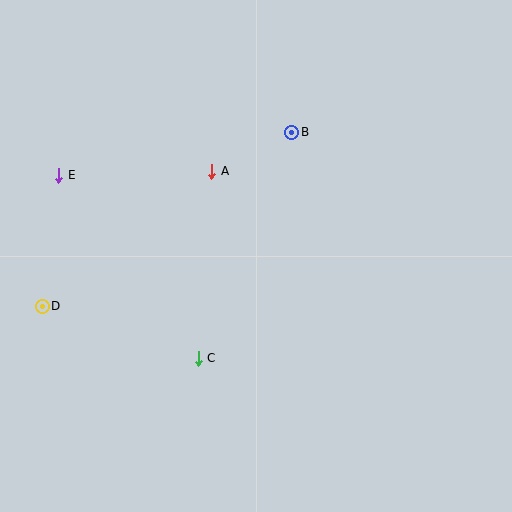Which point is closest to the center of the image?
Point A at (212, 171) is closest to the center.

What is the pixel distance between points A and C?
The distance between A and C is 187 pixels.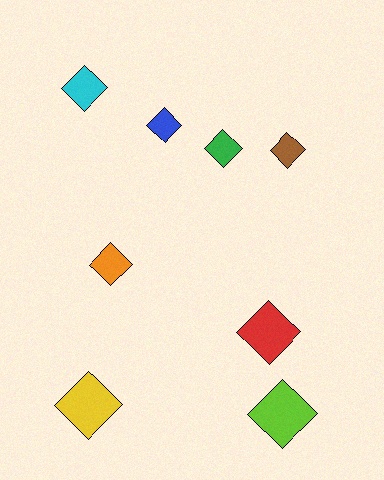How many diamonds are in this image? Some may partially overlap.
There are 8 diamonds.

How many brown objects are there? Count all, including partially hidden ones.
There is 1 brown object.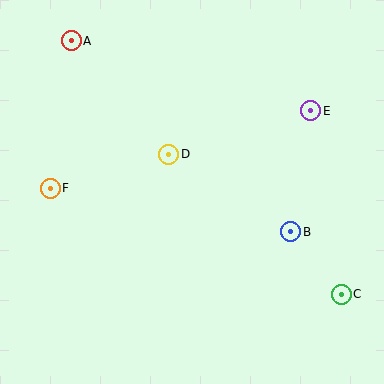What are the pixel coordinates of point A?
Point A is at (71, 41).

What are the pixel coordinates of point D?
Point D is at (169, 154).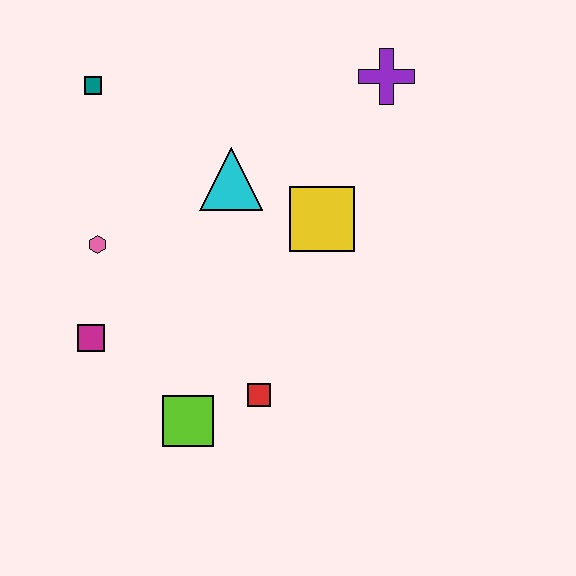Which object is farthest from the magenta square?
The purple cross is farthest from the magenta square.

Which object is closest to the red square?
The lime square is closest to the red square.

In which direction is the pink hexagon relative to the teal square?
The pink hexagon is below the teal square.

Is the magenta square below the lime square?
No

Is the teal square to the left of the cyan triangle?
Yes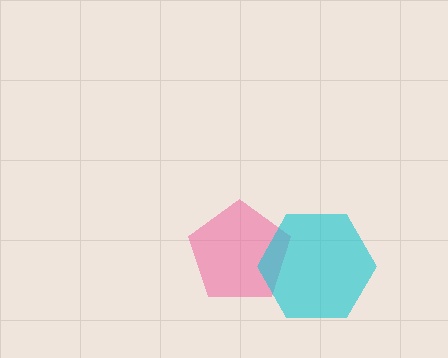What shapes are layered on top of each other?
The layered shapes are: a pink pentagon, a cyan hexagon.